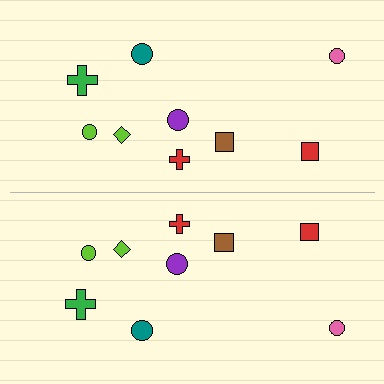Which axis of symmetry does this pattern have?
The pattern has a horizontal axis of symmetry running through the center of the image.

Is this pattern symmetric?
Yes, this pattern has bilateral (reflection) symmetry.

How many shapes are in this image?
There are 18 shapes in this image.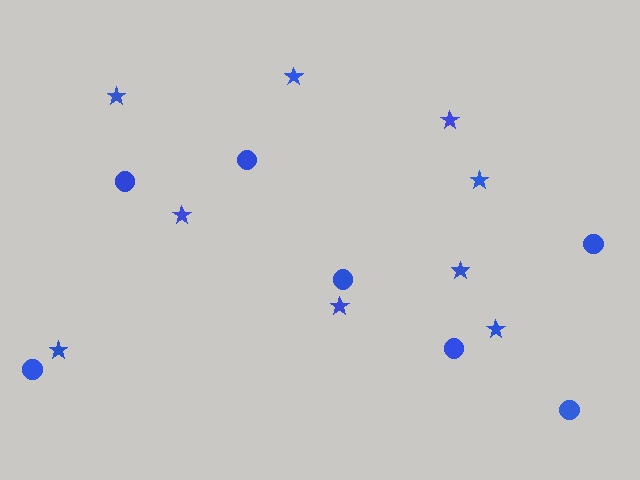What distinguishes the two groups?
There are 2 groups: one group of circles (7) and one group of stars (9).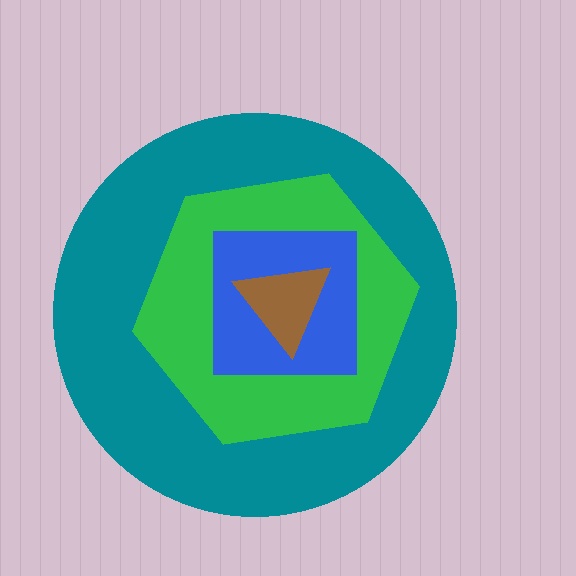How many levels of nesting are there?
4.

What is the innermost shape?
The brown triangle.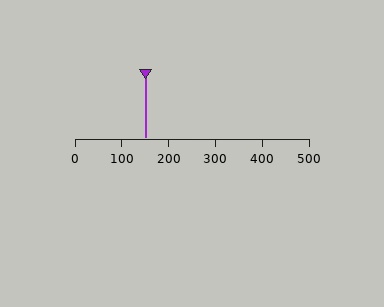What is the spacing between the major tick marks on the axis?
The major ticks are spaced 100 apart.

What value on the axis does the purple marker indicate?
The marker indicates approximately 150.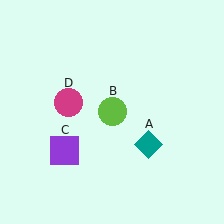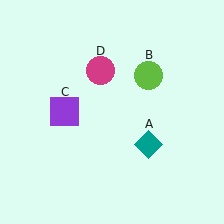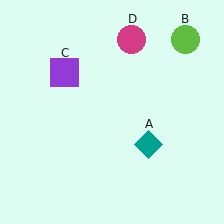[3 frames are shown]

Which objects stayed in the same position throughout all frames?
Teal diamond (object A) remained stationary.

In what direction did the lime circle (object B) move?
The lime circle (object B) moved up and to the right.